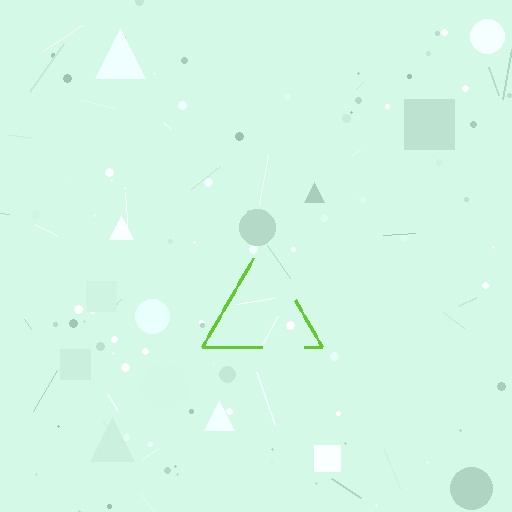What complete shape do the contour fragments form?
The contour fragments form a triangle.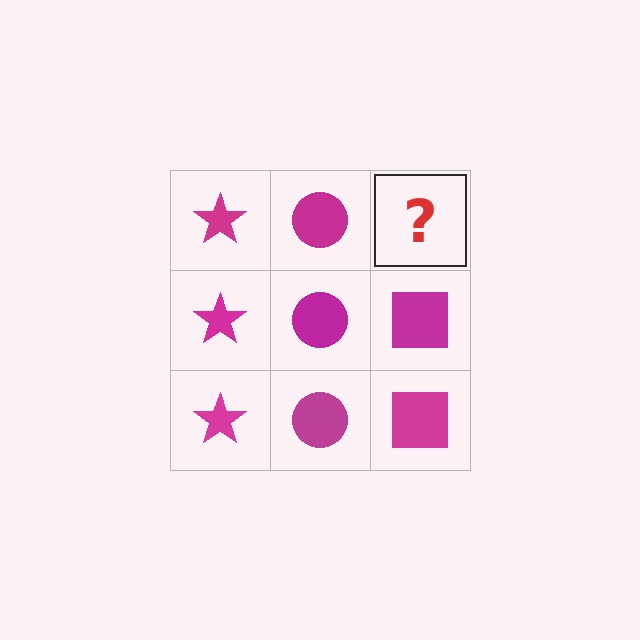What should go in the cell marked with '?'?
The missing cell should contain a magenta square.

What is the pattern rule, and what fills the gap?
The rule is that each column has a consistent shape. The gap should be filled with a magenta square.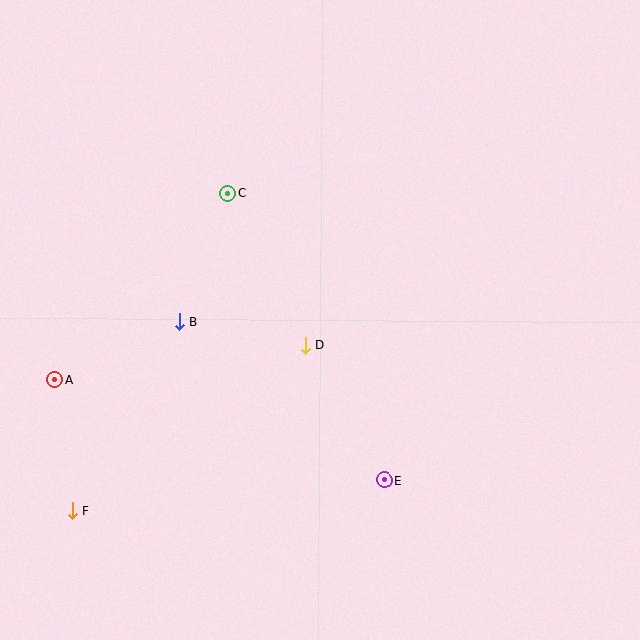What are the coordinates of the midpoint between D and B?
The midpoint between D and B is at (242, 333).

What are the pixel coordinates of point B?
Point B is at (179, 322).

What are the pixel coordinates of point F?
Point F is at (72, 511).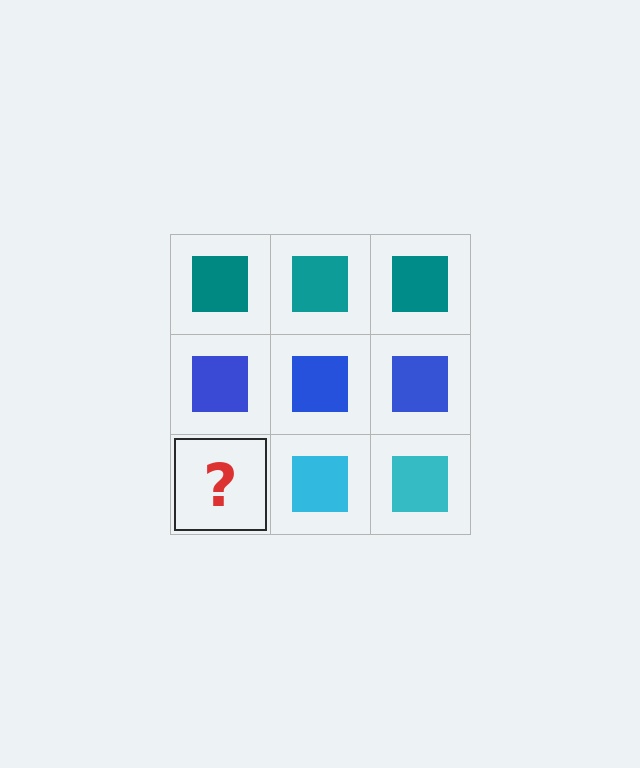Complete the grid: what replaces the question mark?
The question mark should be replaced with a cyan square.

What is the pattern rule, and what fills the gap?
The rule is that each row has a consistent color. The gap should be filled with a cyan square.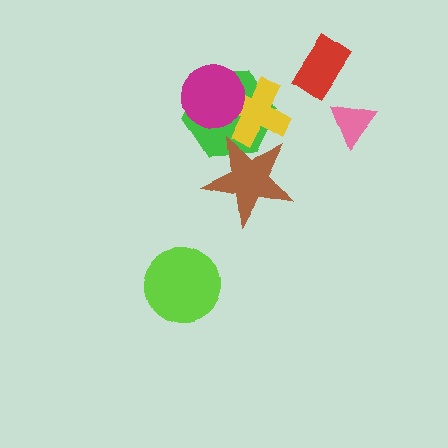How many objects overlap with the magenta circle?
2 objects overlap with the magenta circle.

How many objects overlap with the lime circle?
0 objects overlap with the lime circle.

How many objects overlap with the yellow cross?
3 objects overlap with the yellow cross.